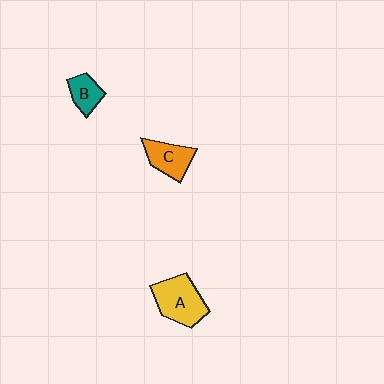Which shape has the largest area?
Shape A (yellow).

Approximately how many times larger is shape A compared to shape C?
Approximately 1.5 times.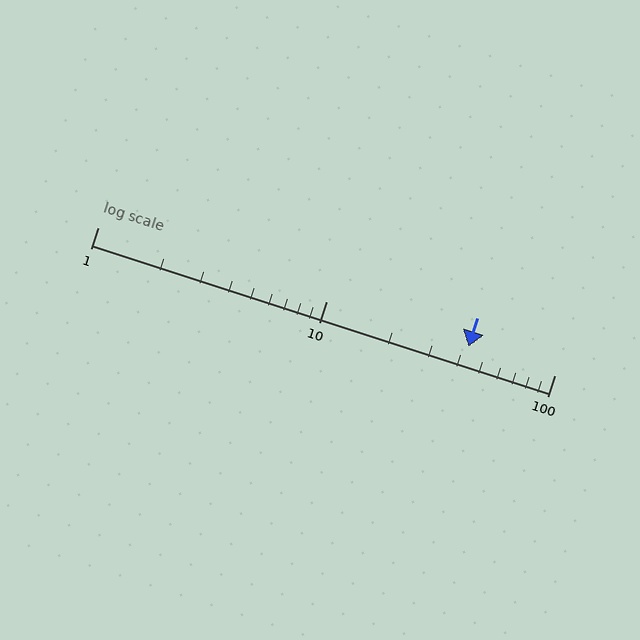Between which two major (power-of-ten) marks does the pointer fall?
The pointer is between 10 and 100.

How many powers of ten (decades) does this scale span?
The scale spans 2 decades, from 1 to 100.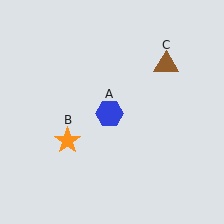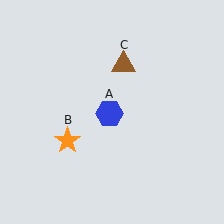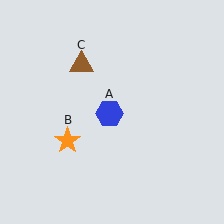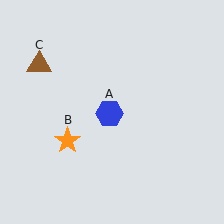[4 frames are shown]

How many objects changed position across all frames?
1 object changed position: brown triangle (object C).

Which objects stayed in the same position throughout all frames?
Blue hexagon (object A) and orange star (object B) remained stationary.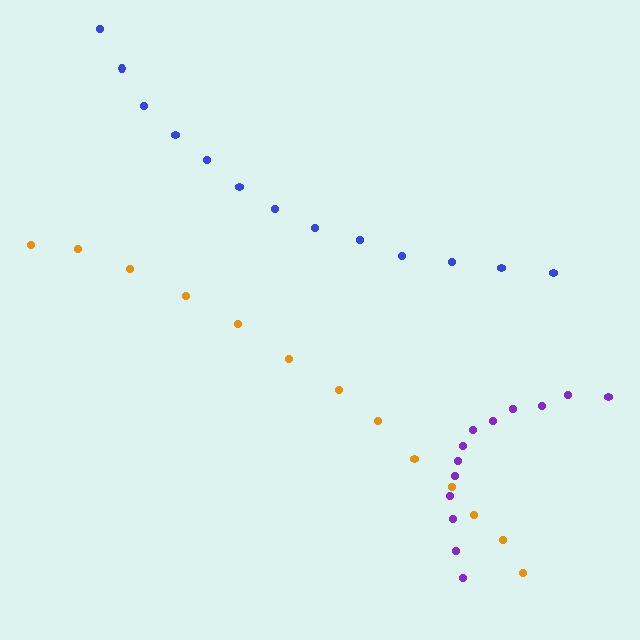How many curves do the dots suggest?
There are 3 distinct paths.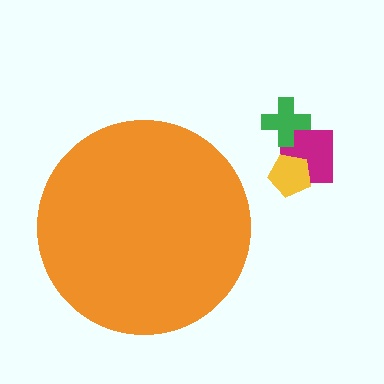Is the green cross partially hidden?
No, the green cross is fully visible.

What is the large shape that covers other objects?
An orange circle.